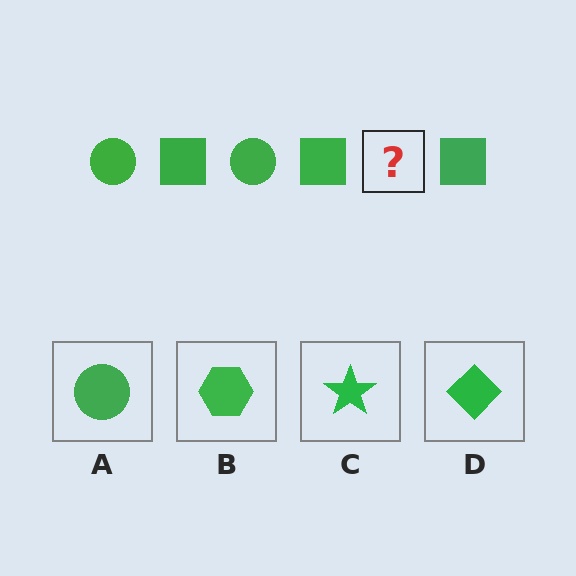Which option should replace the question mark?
Option A.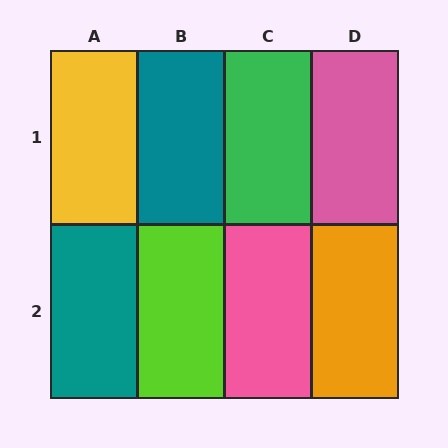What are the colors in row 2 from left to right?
Teal, lime, pink, orange.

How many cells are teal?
2 cells are teal.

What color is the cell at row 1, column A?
Yellow.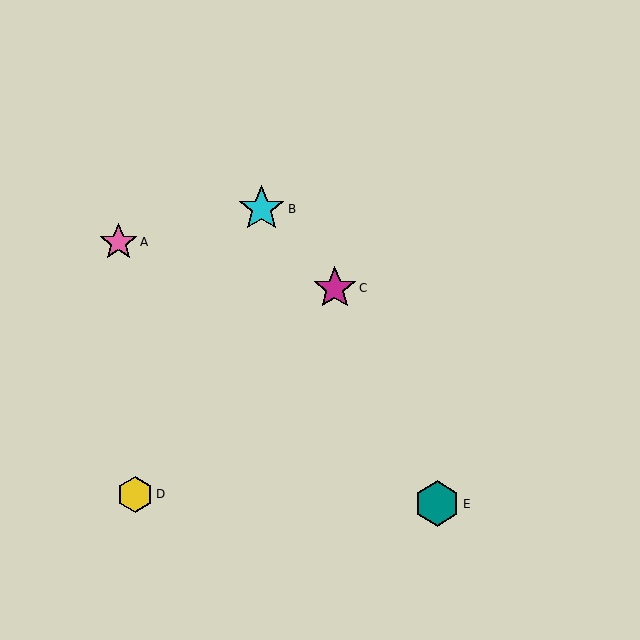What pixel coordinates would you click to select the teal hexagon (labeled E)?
Click at (437, 504) to select the teal hexagon E.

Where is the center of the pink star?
The center of the pink star is at (118, 242).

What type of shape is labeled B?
Shape B is a cyan star.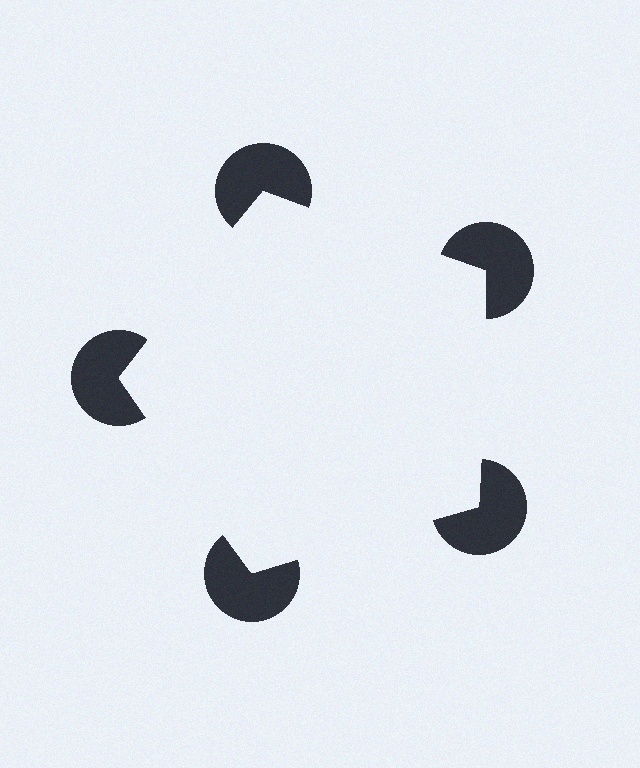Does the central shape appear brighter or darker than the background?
It typically appears slightly brighter than the background, even though no actual brightness change is drawn.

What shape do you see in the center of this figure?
An illusory pentagon — its edges are inferred from the aligned wedge cuts in the pac-man discs, not physically drawn.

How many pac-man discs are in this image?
There are 5 — one at each vertex of the illusory pentagon.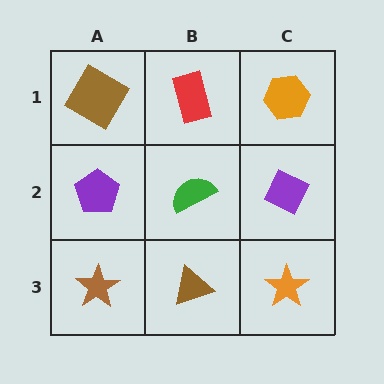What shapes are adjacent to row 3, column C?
A purple diamond (row 2, column C), a brown triangle (row 3, column B).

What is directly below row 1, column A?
A purple pentagon.